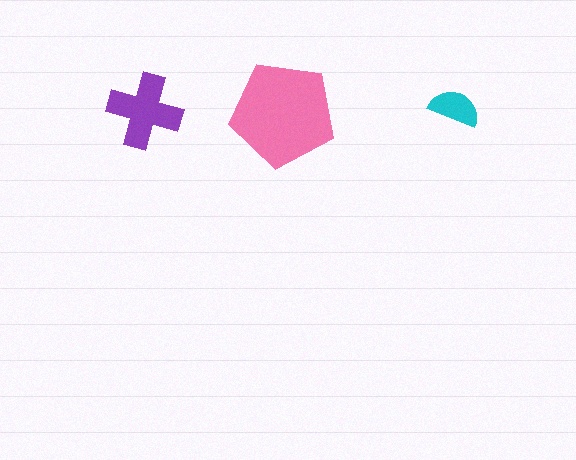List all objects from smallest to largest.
The cyan semicircle, the purple cross, the pink pentagon.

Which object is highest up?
The cyan semicircle is topmost.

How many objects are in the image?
There are 3 objects in the image.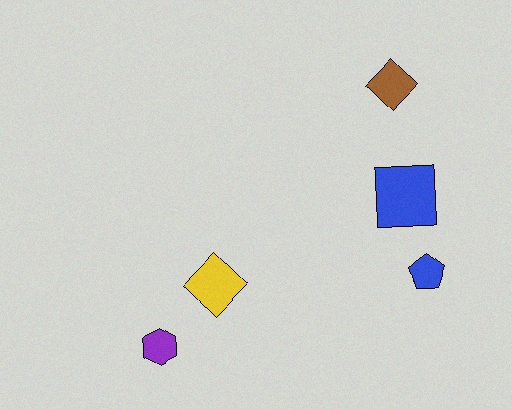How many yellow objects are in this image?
There is 1 yellow object.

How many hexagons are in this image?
There is 1 hexagon.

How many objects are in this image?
There are 5 objects.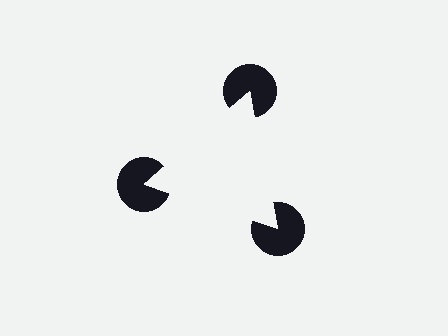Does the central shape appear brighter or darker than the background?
It typically appears slightly brighter than the background, even though no actual brightness change is drawn.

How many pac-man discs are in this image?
There are 3 — one at each vertex of the illusory triangle.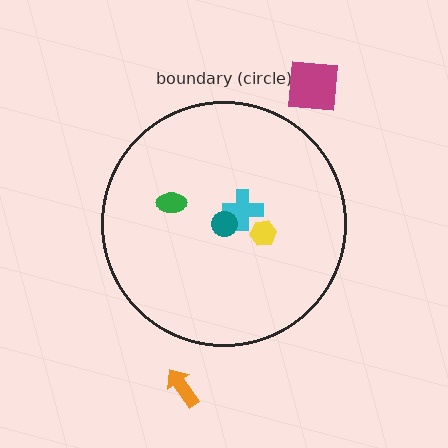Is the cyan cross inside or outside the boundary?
Inside.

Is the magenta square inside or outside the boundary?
Outside.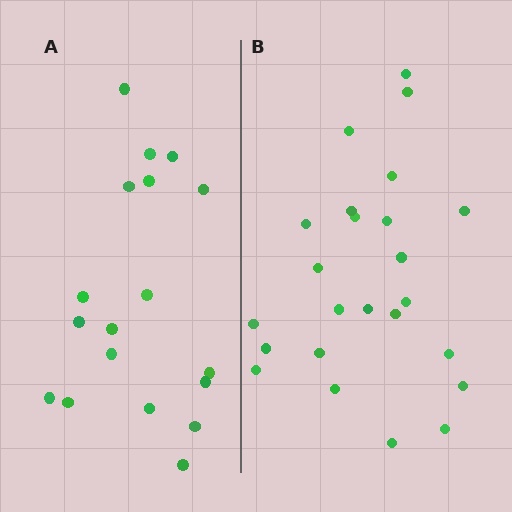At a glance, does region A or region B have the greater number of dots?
Region B (the right region) has more dots.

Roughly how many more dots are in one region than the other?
Region B has about 6 more dots than region A.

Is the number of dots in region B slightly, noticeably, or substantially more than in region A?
Region B has noticeably more, but not dramatically so. The ratio is roughly 1.3 to 1.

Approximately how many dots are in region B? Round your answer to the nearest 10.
About 20 dots. (The exact count is 24, which rounds to 20.)